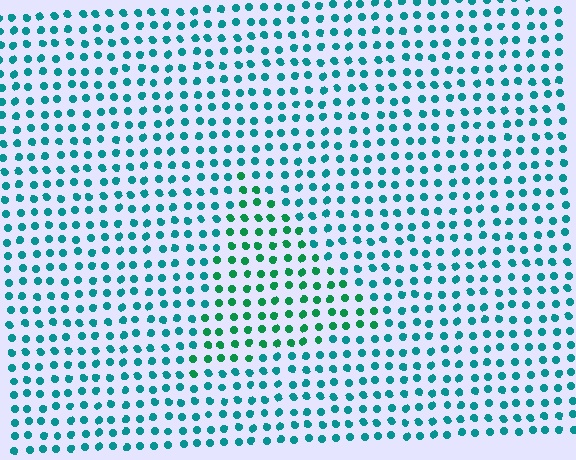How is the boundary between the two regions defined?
The boundary is defined purely by a slight shift in hue (about 33 degrees). Spacing, size, and orientation are identical on both sides.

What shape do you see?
I see a triangle.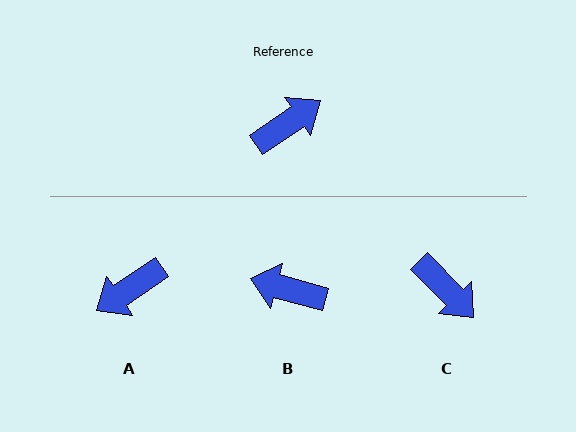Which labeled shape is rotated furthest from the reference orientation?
A, about 180 degrees away.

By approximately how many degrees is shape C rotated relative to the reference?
Approximately 80 degrees clockwise.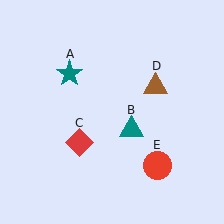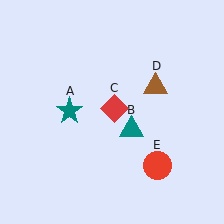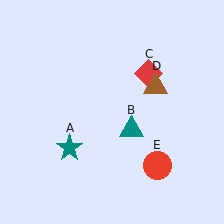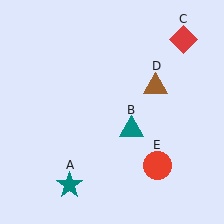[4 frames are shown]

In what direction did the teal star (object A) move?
The teal star (object A) moved down.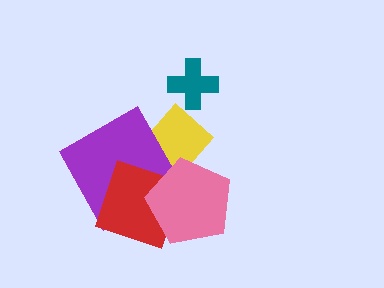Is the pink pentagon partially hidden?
No, no other shape covers it.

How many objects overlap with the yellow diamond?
2 objects overlap with the yellow diamond.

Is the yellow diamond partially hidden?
Yes, it is partially covered by another shape.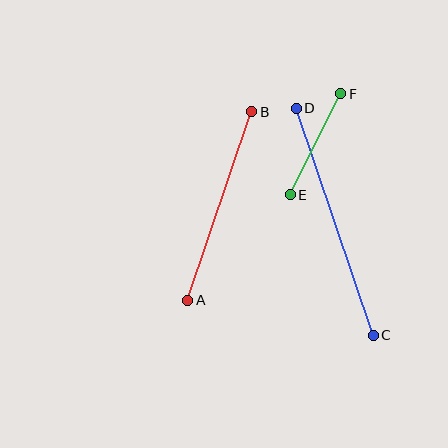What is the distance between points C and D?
The distance is approximately 240 pixels.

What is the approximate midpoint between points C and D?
The midpoint is at approximately (335, 222) pixels.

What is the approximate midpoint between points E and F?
The midpoint is at approximately (315, 144) pixels.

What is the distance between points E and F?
The distance is approximately 113 pixels.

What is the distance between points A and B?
The distance is approximately 199 pixels.